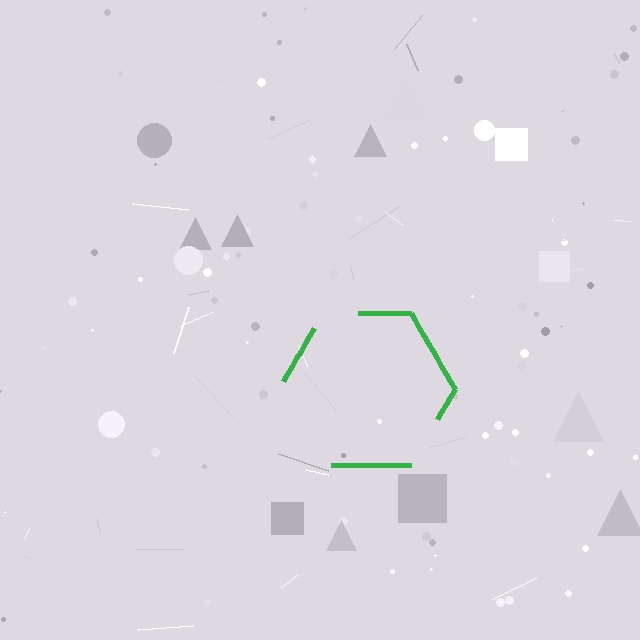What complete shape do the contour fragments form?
The contour fragments form a hexagon.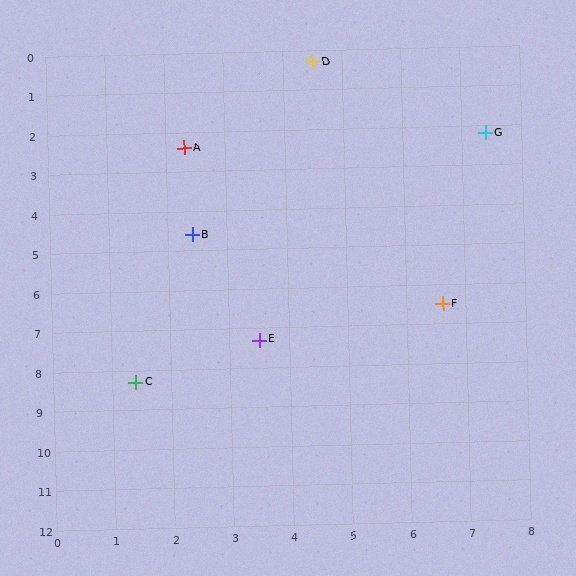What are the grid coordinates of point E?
Point E is at approximately (3.5, 7.3).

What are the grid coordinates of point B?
Point B is at approximately (2.4, 4.6).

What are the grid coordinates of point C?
Point C is at approximately (1.4, 8.3).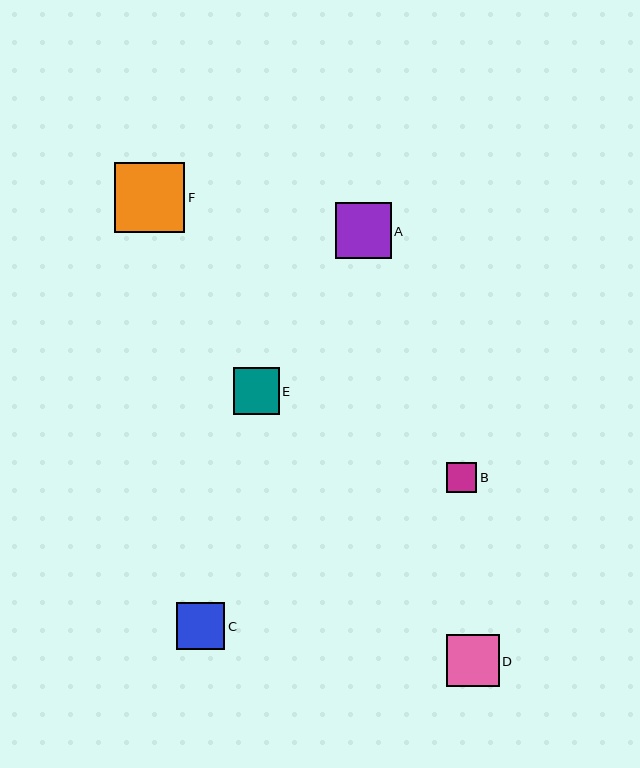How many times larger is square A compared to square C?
Square A is approximately 1.2 times the size of square C.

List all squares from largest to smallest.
From largest to smallest: F, A, D, C, E, B.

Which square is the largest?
Square F is the largest with a size of approximately 70 pixels.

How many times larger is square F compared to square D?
Square F is approximately 1.3 times the size of square D.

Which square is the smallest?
Square B is the smallest with a size of approximately 31 pixels.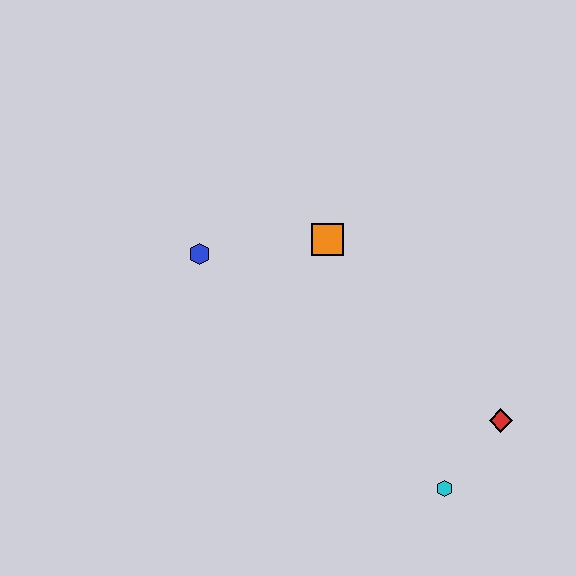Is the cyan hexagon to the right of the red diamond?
No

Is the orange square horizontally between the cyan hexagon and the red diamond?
No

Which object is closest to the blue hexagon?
The orange square is closest to the blue hexagon.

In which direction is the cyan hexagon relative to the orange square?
The cyan hexagon is below the orange square.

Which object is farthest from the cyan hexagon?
The blue hexagon is farthest from the cyan hexagon.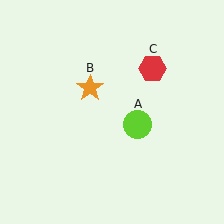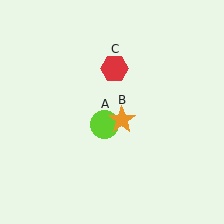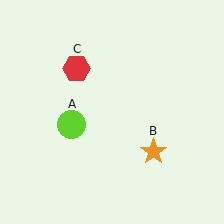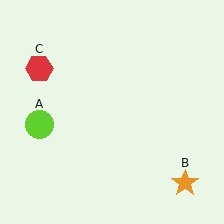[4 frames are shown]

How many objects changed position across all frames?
3 objects changed position: lime circle (object A), orange star (object B), red hexagon (object C).